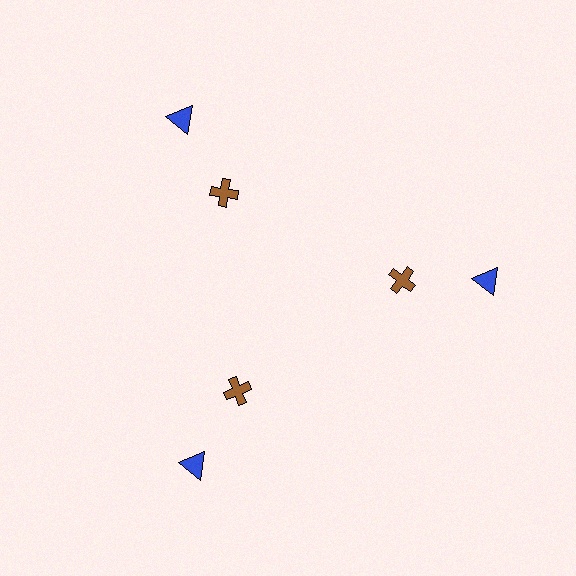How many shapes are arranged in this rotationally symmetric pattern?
There are 6 shapes, arranged in 3 groups of 2.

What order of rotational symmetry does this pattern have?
This pattern has 3-fold rotational symmetry.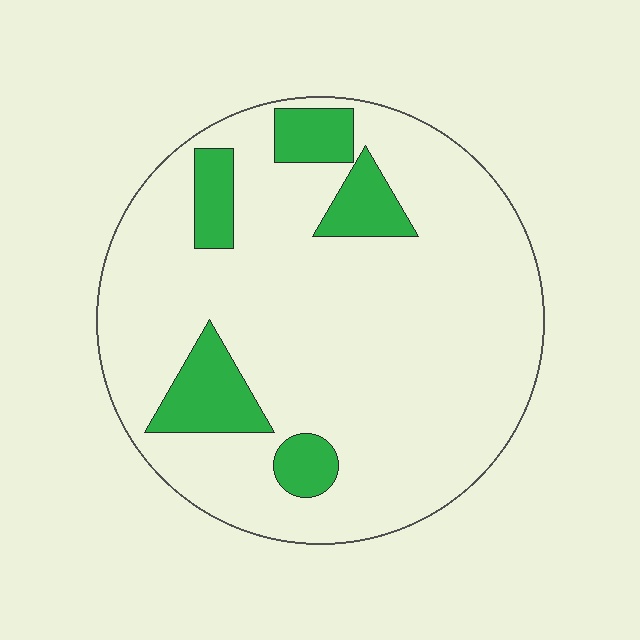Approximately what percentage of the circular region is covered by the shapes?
Approximately 15%.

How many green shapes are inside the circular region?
5.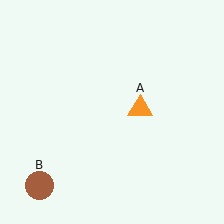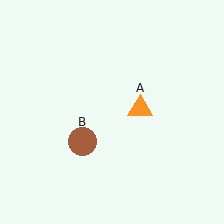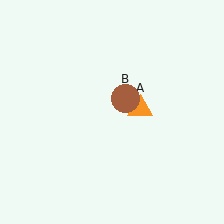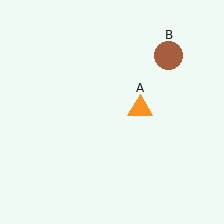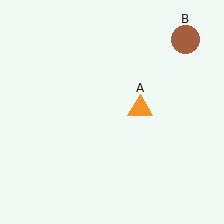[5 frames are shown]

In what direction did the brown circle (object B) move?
The brown circle (object B) moved up and to the right.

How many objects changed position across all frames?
1 object changed position: brown circle (object B).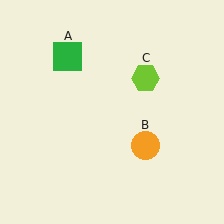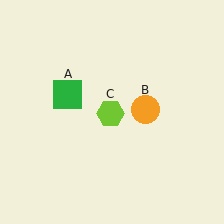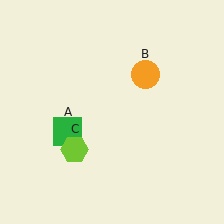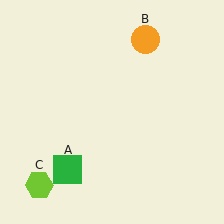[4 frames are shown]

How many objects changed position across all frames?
3 objects changed position: green square (object A), orange circle (object B), lime hexagon (object C).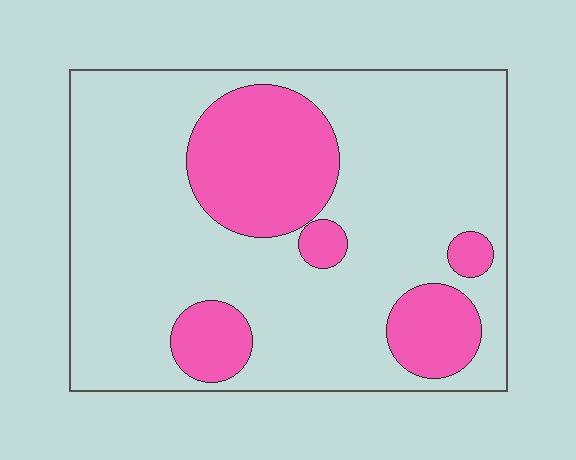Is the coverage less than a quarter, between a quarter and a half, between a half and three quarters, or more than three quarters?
Less than a quarter.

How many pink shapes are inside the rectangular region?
5.